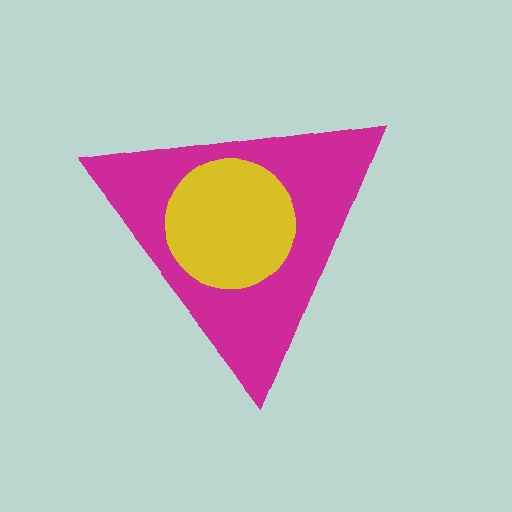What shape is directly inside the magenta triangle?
The yellow circle.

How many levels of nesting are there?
2.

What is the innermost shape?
The yellow circle.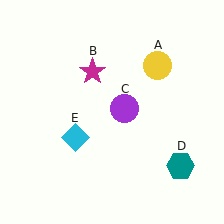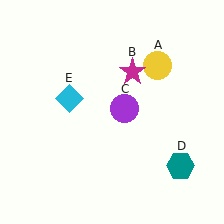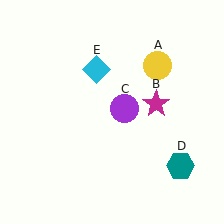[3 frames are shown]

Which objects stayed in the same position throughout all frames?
Yellow circle (object A) and purple circle (object C) and teal hexagon (object D) remained stationary.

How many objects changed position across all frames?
2 objects changed position: magenta star (object B), cyan diamond (object E).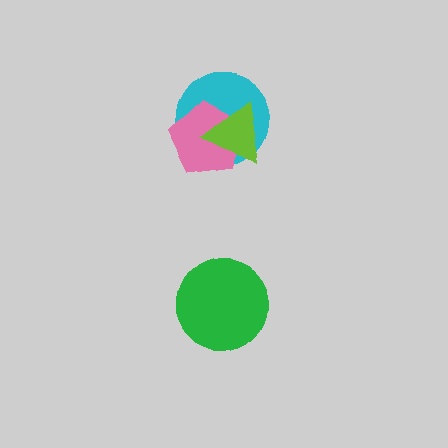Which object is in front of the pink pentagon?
The lime triangle is in front of the pink pentagon.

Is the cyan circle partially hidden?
Yes, it is partially covered by another shape.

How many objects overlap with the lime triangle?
2 objects overlap with the lime triangle.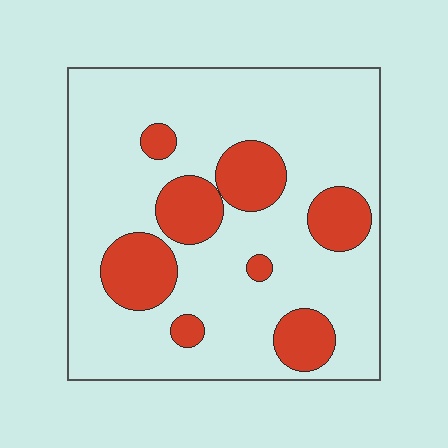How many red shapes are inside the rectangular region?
8.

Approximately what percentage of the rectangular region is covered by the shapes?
Approximately 20%.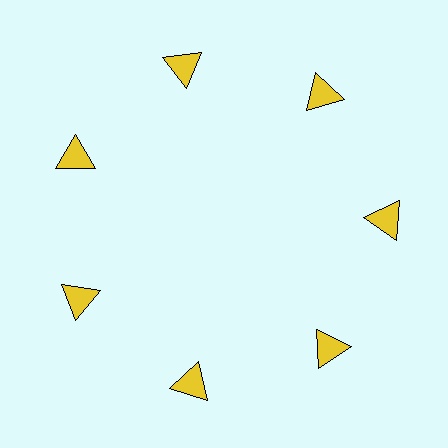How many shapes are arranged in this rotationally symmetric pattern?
There are 7 shapes, arranged in 7 groups of 1.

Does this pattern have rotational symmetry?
Yes, this pattern has 7-fold rotational symmetry. It looks the same after rotating 51 degrees around the center.